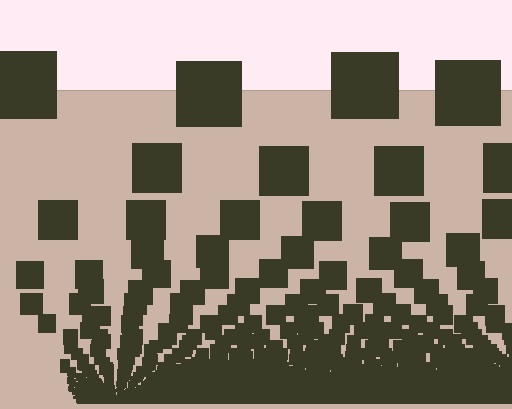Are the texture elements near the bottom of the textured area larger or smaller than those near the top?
Smaller. The gradient is inverted — elements near the bottom are smaller and denser.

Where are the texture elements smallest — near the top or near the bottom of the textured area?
Near the bottom.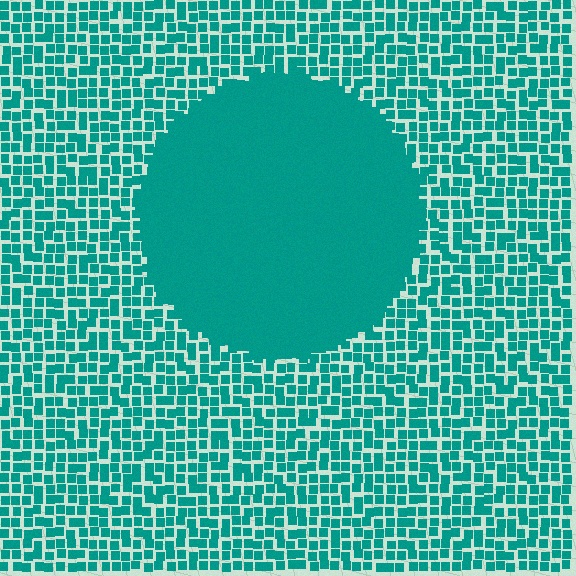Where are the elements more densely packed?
The elements are more densely packed inside the circle boundary.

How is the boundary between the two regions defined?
The boundary is defined by a change in element density (approximately 2.7x ratio). All elements are the same color, size, and shape.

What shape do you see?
I see a circle.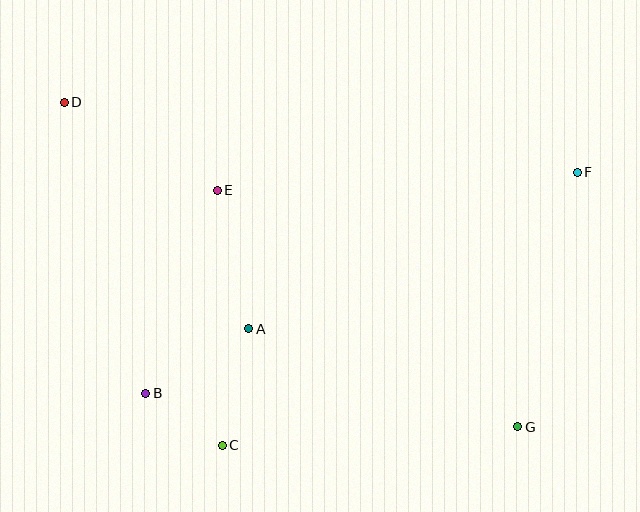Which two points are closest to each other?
Points B and C are closest to each other.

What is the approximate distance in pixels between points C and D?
The distance between C and D is approximately 378 pixels.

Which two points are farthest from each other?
Points D and G are farthest from each other.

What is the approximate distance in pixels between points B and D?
The distance between B and D is approximately 302 pixels.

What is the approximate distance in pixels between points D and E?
The distance between D and E is approximately 176 pixels.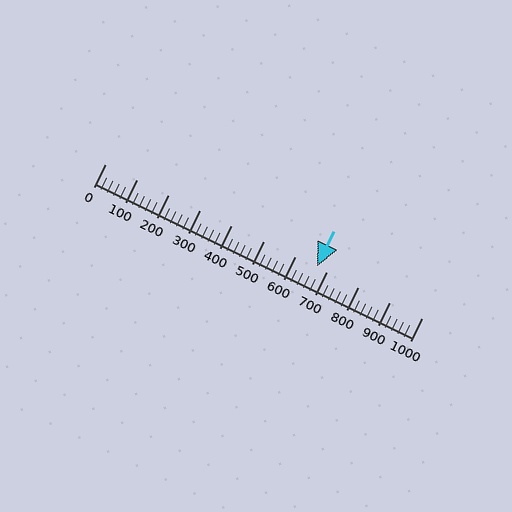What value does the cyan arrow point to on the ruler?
The cyan arrow points to approximately 670.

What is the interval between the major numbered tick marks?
The major tick marks are spaced 100 units apart.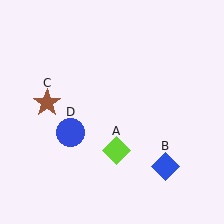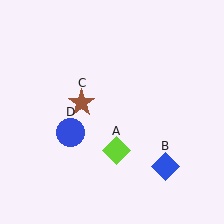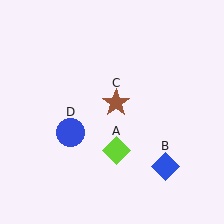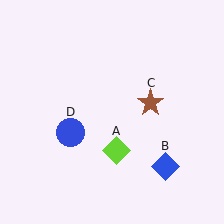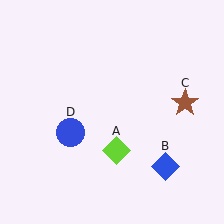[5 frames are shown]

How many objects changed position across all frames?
1 object changed position: brown star (object C).